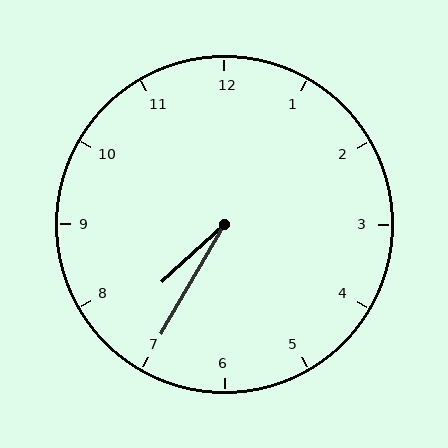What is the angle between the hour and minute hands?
Approximately 18 degrees.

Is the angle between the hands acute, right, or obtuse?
It is acute.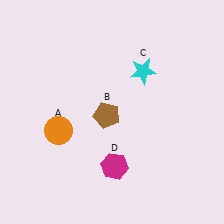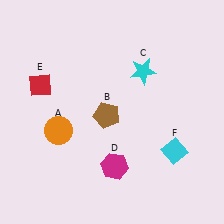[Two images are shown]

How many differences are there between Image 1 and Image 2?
There are 2 differences between the two images.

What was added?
A red diamond (E), a cyan diamond (F) were added in Image 2.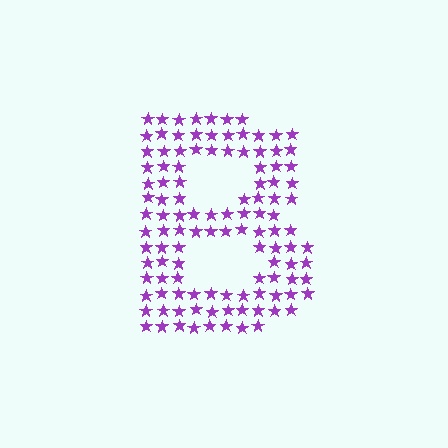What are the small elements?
The small elements are stars.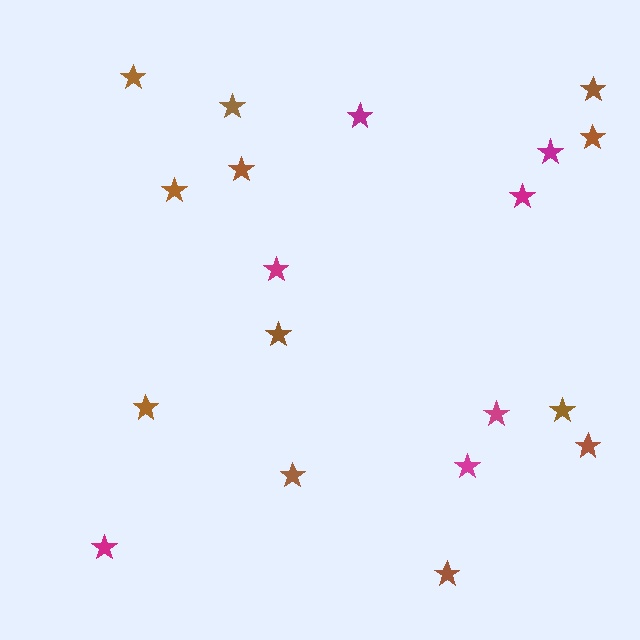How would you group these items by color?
There are 2 groups: one group of brown stars (12) and one group of magenta stars (7).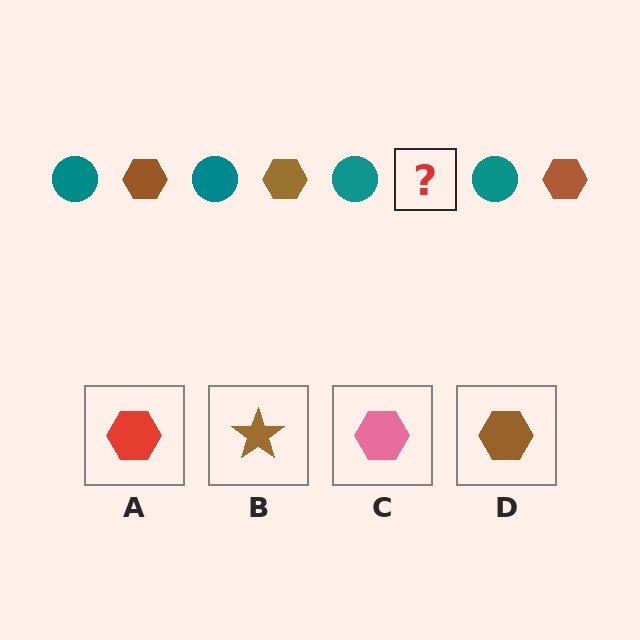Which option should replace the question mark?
Option D.